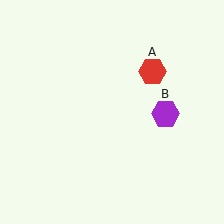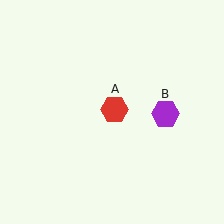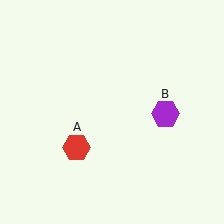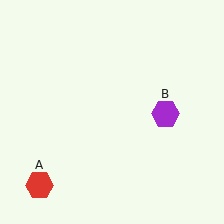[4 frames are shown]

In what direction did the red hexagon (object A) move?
The red hexagon (object A) moved down and to the left.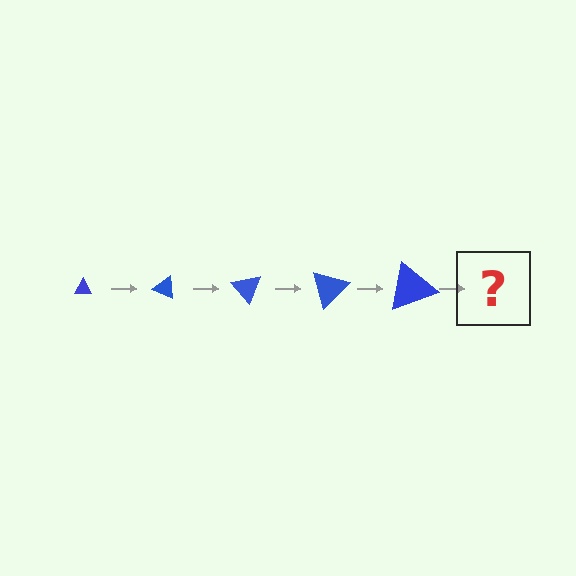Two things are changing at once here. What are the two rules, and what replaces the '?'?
The two rules are that the triangle grows larger each step and it rotates 25 degrees each step. The '?' should be a triangle, larger than the previous one and rotated 125 degrees from the start.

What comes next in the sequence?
The next element should be a triangle, larger than the previous one and rotated 125 degrees from the start.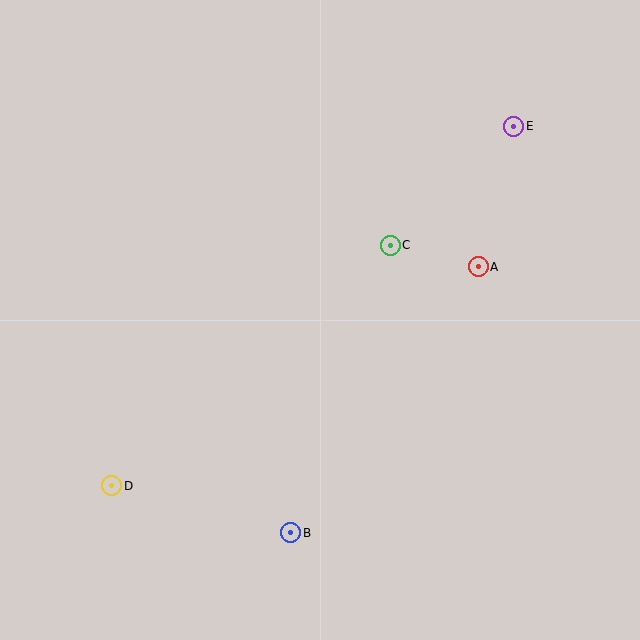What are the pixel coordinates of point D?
Point D is at (111, 486).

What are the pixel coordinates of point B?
Point B is at (291, 533).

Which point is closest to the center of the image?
Point C at (390, 245) is closest to the center.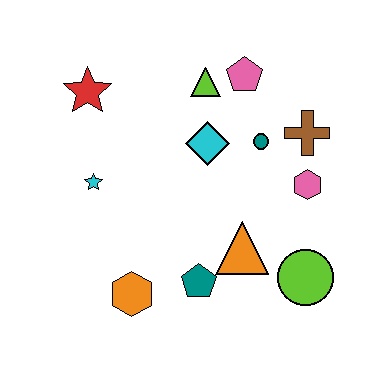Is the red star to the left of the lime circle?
Yes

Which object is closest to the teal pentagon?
The orange triangle is closest to the teal pentagon.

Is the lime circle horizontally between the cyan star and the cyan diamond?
No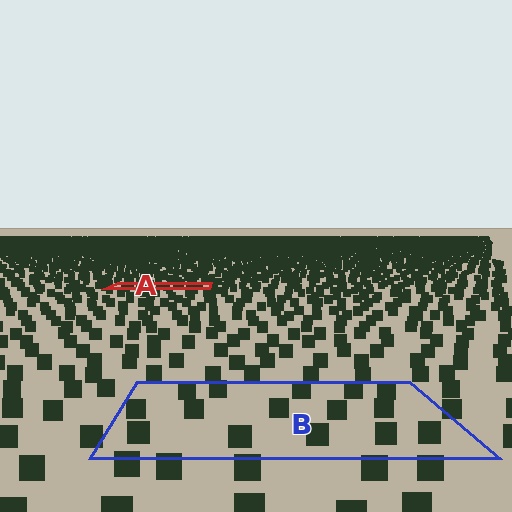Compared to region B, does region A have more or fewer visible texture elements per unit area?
Region A has more texture elements per unit area — they are packed more densely because it is farther away.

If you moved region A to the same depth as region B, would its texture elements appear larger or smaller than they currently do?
They would appear larger. At a closer depth, the same texture elements are projected at a bigger on-screen size.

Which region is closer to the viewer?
Region B is closer. The texture elements there are larger and more spread out.